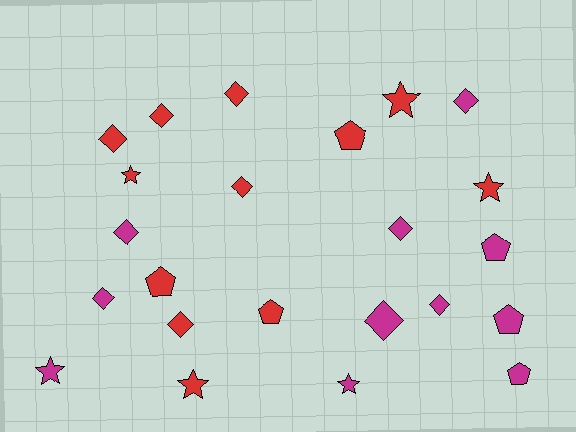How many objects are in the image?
There are 23 objects.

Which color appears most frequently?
Red, with 12 objects.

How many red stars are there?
There are 4 red stars.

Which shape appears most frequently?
Diamond, with 11 objects.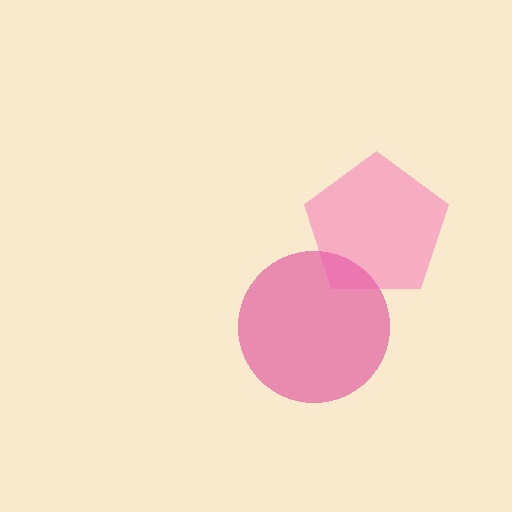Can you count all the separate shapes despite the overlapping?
Yes, there are 2 separate shapes.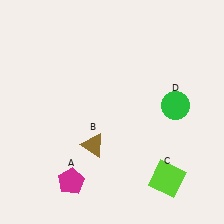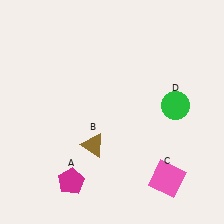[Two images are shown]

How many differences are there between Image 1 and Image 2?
There is 1 difference between the two images.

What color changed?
The square (C) changed from lime in Image 1 to pink in Image 2.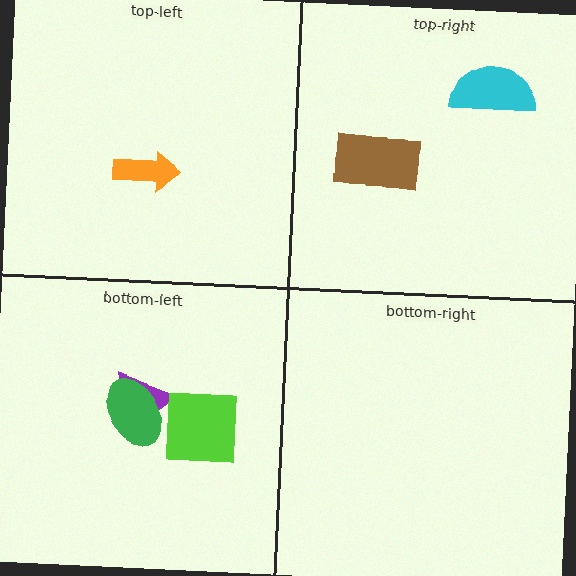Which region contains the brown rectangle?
The top-right region.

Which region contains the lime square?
The bottom-left region.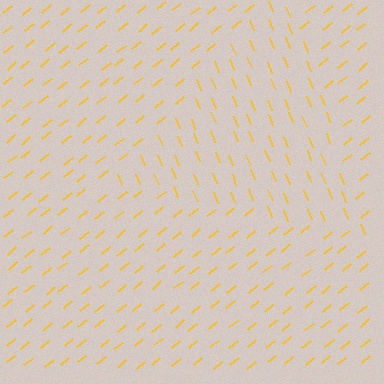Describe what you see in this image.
The image is filled with small yellow line segments. A triangle region in the image has lines oriented differently from the surrounding lines, creating a visible texture boundary.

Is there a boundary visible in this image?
Yes, there is a texture boundary formed by a change in line orientation.